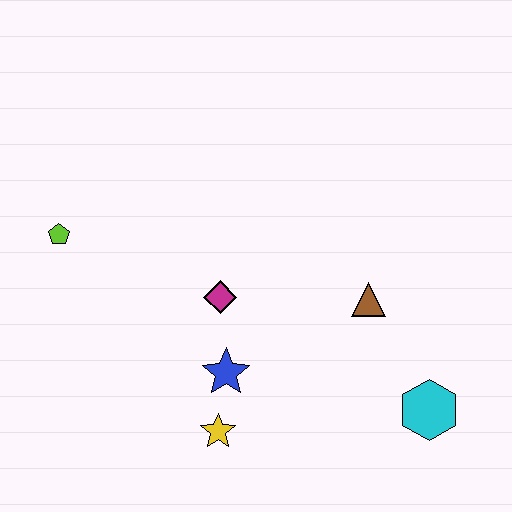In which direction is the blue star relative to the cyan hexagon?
The blue star is to the left of the cyan hexagon.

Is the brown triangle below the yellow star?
No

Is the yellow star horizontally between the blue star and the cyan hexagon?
No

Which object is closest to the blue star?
The yellow star is closest to the blue star.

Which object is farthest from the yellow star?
The lime pentagon is farthest from the yellow star.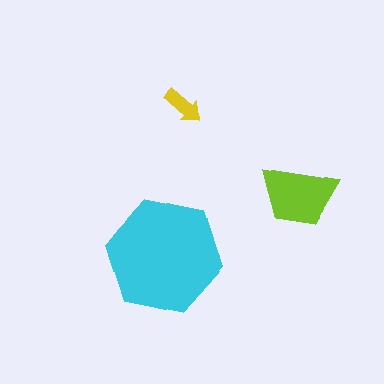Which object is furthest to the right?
The lime trapezoid is rightmost.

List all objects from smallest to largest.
The yellow arrow, the lime trapezoid, the cyan hexagon.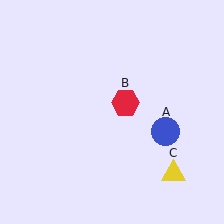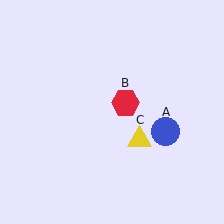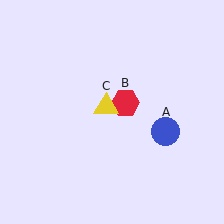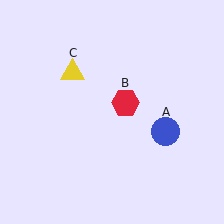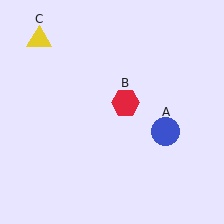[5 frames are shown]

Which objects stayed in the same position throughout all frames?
Blue circle (object A) and red hexagon (object B) remained stationary.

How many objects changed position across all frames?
1 object changed position: yellow triangle (object C).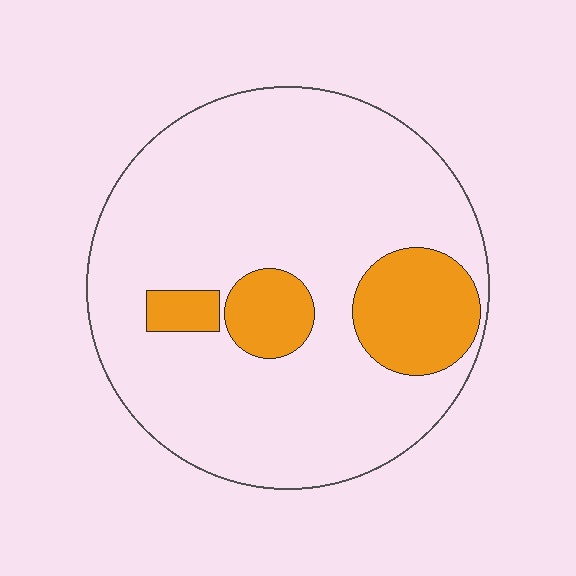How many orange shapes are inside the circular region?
3.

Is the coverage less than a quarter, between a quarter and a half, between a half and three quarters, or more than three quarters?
Less than a quarter.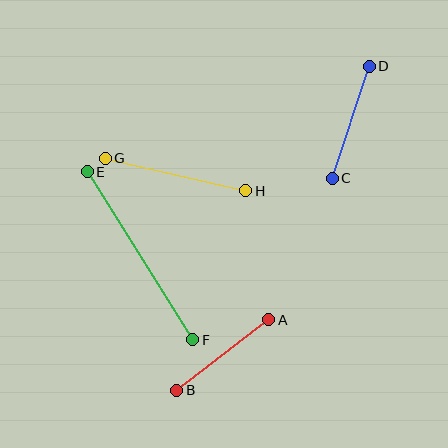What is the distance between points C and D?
The distance is approximately 118 pixels.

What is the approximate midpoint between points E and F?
The midpoint is at approximately (140, 256) pixels.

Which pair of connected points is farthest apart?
Points E and F are farthest apart.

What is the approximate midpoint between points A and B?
The midpoint is at approximately (223, 355) pixels.